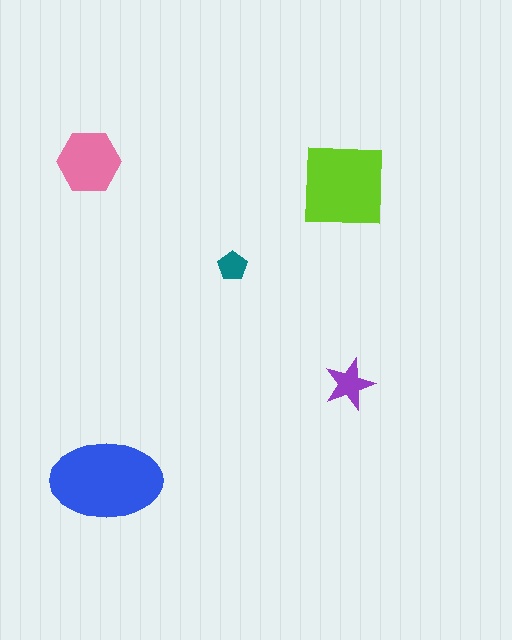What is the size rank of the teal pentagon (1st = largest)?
5th.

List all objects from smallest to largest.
The teal pentagon, the purple star, the pink hexagon, the lime square, the blue ellipse.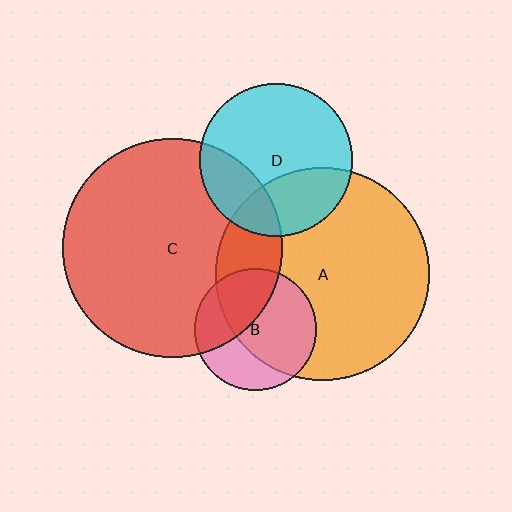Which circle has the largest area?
Circle C (red).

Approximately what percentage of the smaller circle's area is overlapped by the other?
Approximately 30%.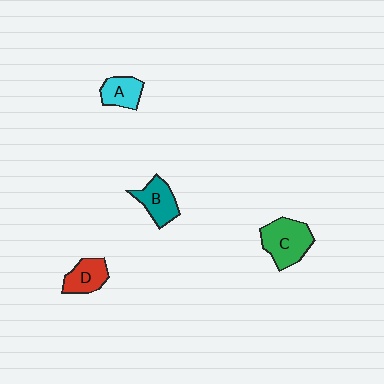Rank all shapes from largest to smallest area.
From largest to smallest: C (green), B (teal), D (red), A (cyan).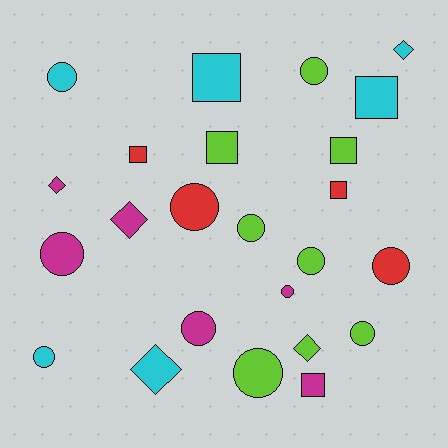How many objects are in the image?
There are 24 objects.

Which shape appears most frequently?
Circle, with 12 objects.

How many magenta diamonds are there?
There are 2 magenta diamonds.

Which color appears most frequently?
Lime, with 8 objects.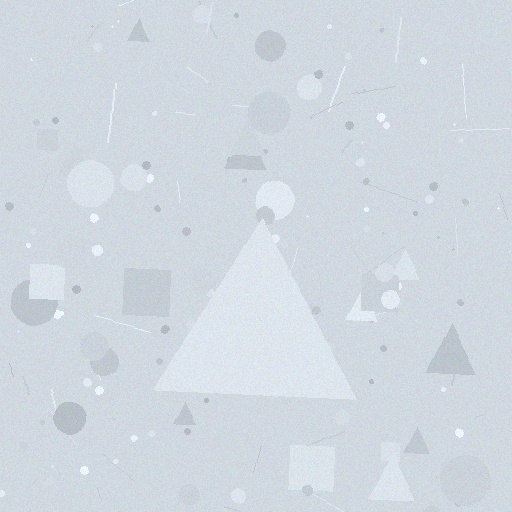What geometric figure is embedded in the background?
A triangle is embedded in the background.